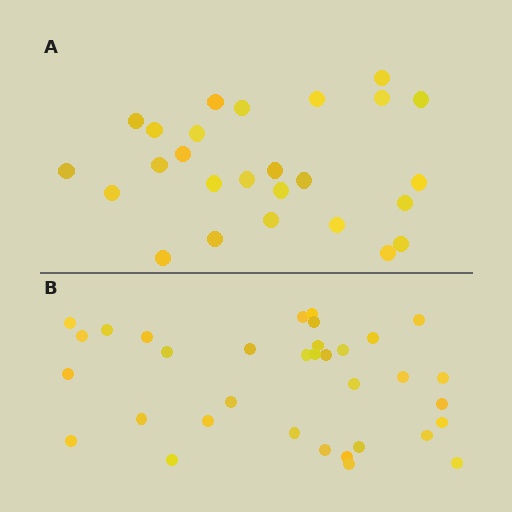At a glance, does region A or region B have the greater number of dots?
Region B (the bottom region) has more dots.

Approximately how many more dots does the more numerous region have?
Region B has roughly 8 or so more dots than region A.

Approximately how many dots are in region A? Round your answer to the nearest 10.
About 30 dots. (The exact count is 26, which rounds to 30.)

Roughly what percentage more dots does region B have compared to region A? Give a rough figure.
About 30% more.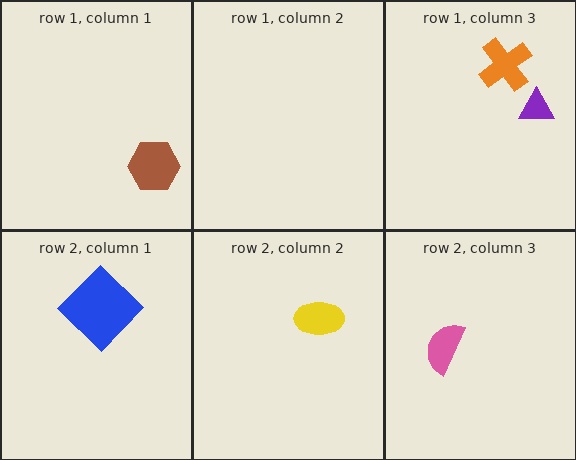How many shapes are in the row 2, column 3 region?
1.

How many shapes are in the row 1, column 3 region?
2.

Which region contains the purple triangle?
The row 1, column 3 region.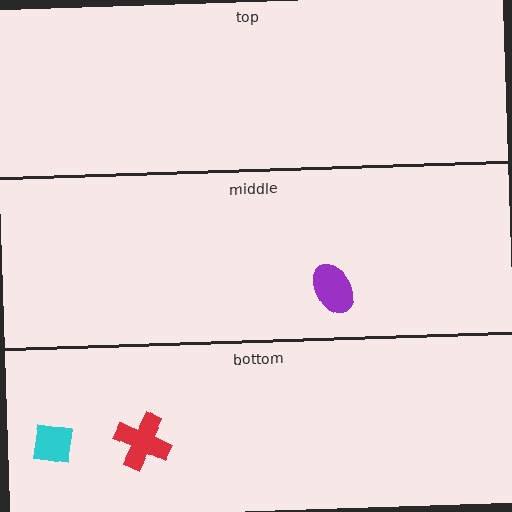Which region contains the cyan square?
The bottom region.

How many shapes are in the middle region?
1.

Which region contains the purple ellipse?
The middle region.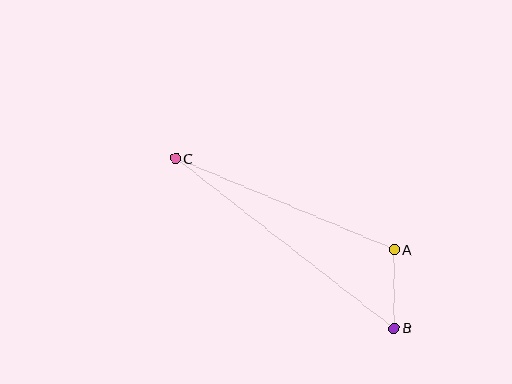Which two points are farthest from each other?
Points B and C are farthest from each other.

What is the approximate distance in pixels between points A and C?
The distance between A and C is approximately 237 pixels.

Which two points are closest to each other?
Points A and B are closest to each other.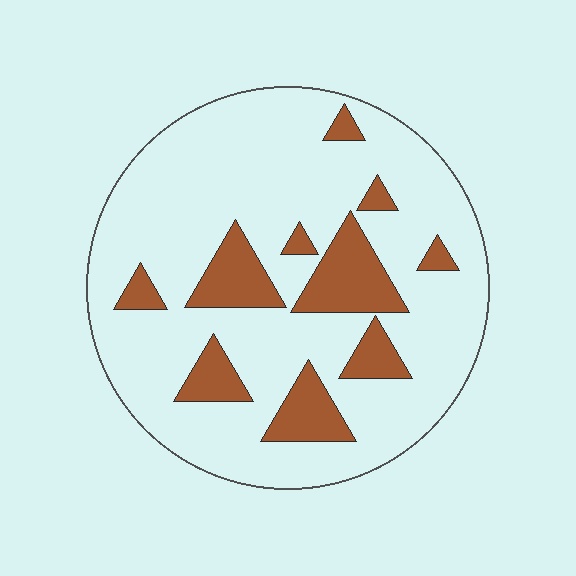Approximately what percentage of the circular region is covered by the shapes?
Approximately 20%.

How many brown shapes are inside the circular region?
10.